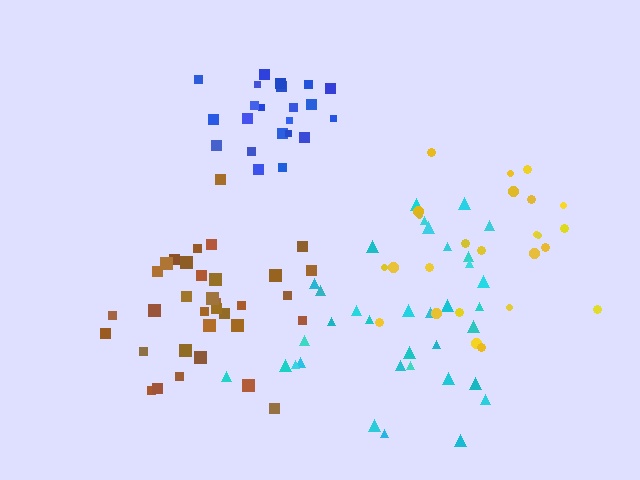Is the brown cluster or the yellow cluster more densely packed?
Brown.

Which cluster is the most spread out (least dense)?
Yellow.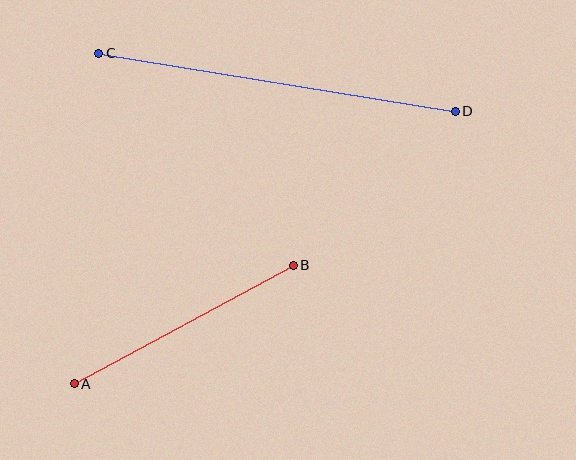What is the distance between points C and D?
The distance is approximately 361 pixels.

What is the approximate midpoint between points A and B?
The midpoint is at approximately (184, 325) pixels.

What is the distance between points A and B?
The distance is approximately 249 pixels.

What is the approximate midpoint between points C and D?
The midpoint is at approximately (277, 82) pixels.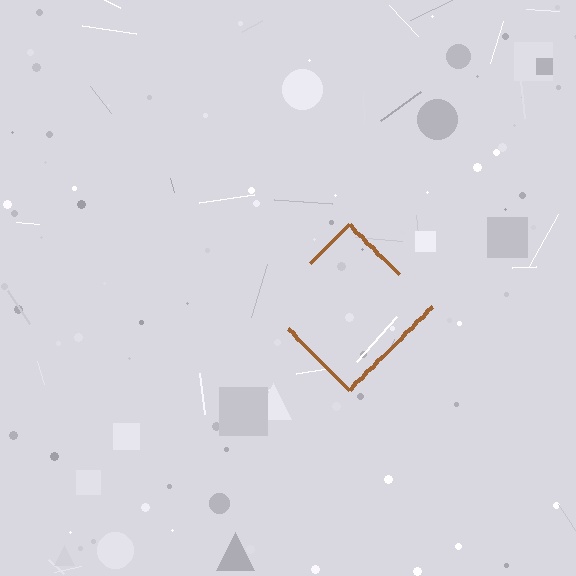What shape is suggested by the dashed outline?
The dashed outline suggests a diamond.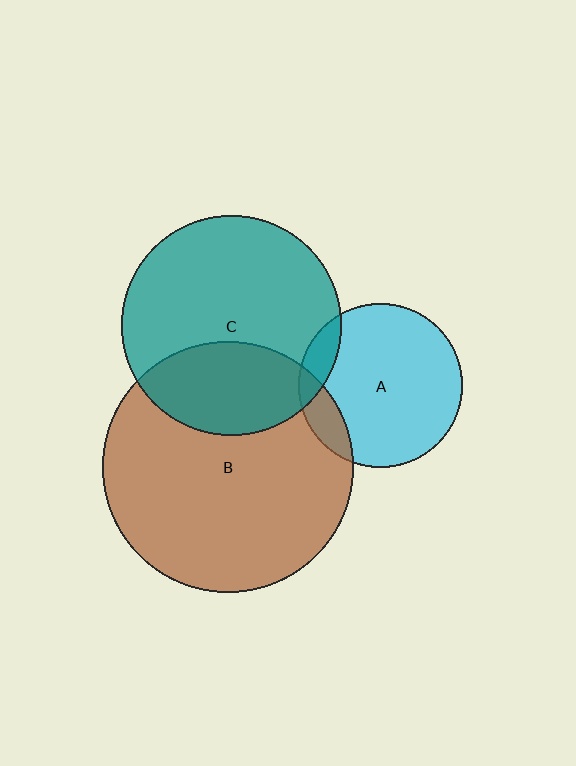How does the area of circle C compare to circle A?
Approximately 1.8 times.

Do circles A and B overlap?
Yes.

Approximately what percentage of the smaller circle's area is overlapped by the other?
Approximately 15%.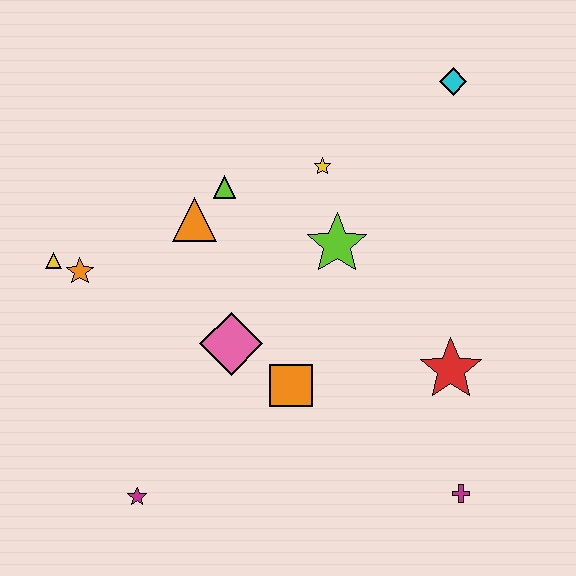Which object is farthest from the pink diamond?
The cyan diamond is farthest from the pink diamond.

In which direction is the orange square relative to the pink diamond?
The orange square is to the right of the pink diamond.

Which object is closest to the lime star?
The yellow star is closest to the lime star.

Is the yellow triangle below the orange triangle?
Yes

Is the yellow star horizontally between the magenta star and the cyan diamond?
Yes